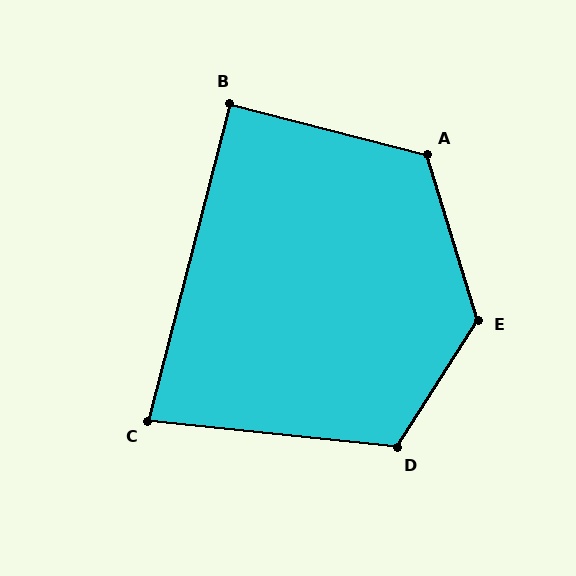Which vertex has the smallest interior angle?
C, at approximately 81 degrees.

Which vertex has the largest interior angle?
E, at approximately 130 degrees.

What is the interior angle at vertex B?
Approximately 90 degrees (approximately right).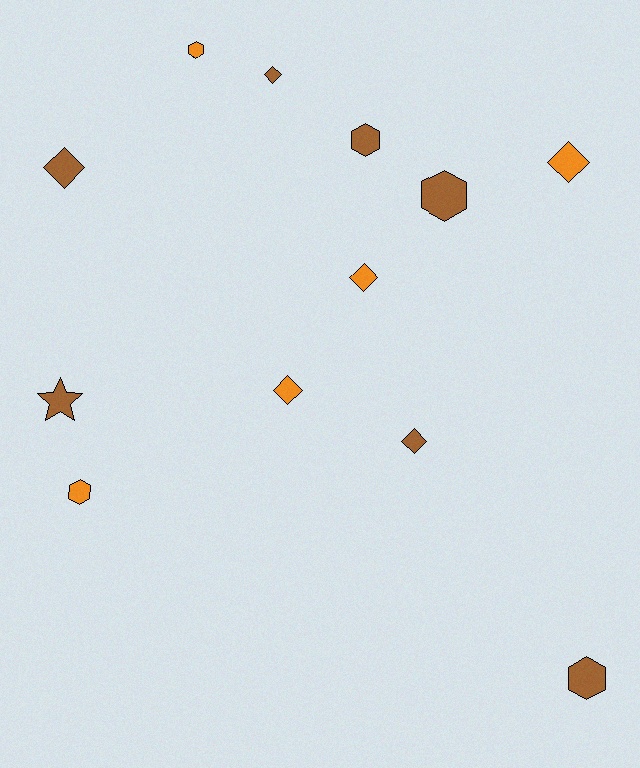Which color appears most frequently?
Brown, with 7 objects.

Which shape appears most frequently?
Diamond, with 6 objects.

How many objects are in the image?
There are 12 objects.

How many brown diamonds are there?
There are 3 brown diamonds.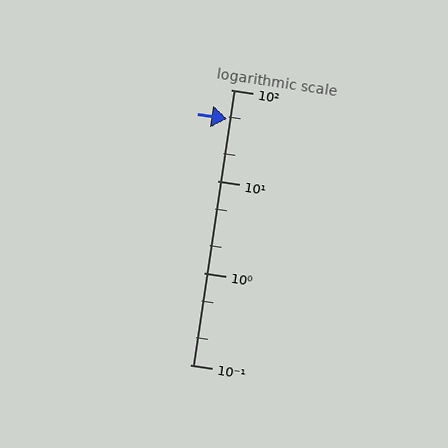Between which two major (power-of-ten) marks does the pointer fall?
The pointer is between 10 and 100.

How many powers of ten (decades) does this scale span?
The scale spans 3 decades, from 0.1 to 100.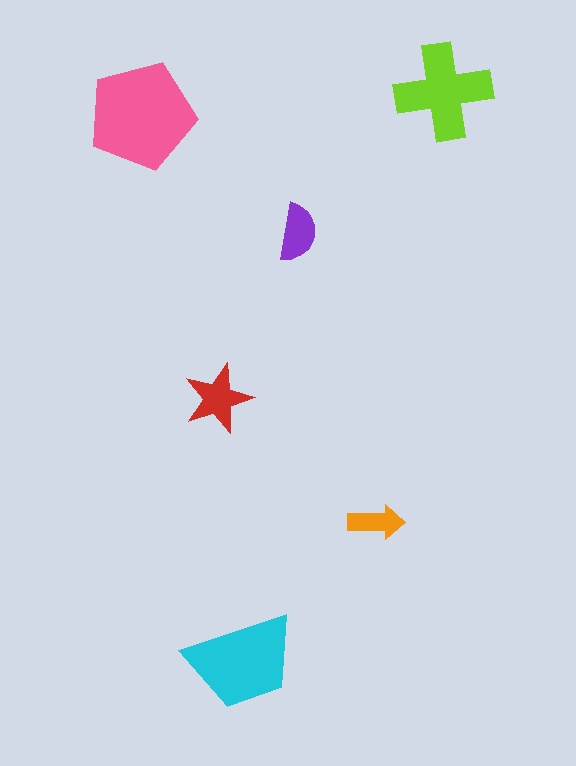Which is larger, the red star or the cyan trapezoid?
The cyan trapezoid.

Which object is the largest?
The pink pentagon.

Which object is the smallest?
The orange arrow.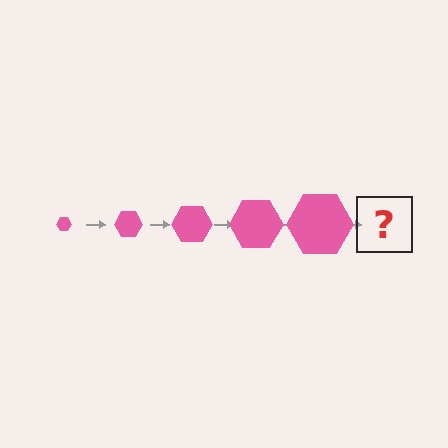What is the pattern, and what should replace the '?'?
The pattern is that the hexagon gets progressively larger each step. The '?' should be a pink hexagon, larger than the previous one.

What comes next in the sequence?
The next element should be a pink hexagon, larger than the previous one.